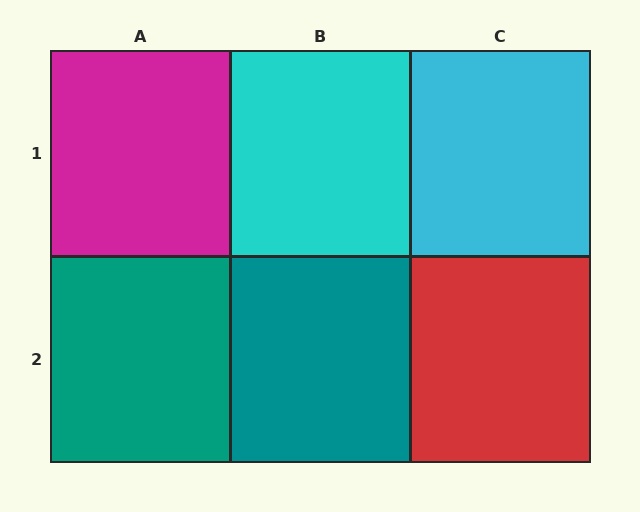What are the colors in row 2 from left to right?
Teal, teal, red.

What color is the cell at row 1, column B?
Cyan.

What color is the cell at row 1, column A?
Magenta.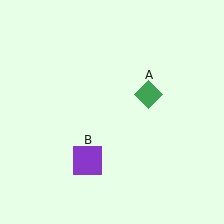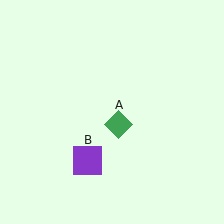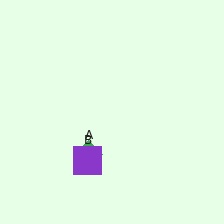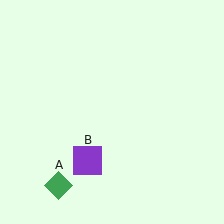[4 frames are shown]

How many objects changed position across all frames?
1 object changed position: green diamond (object A).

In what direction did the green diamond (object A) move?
The green diamond (object A) moved down and to the left.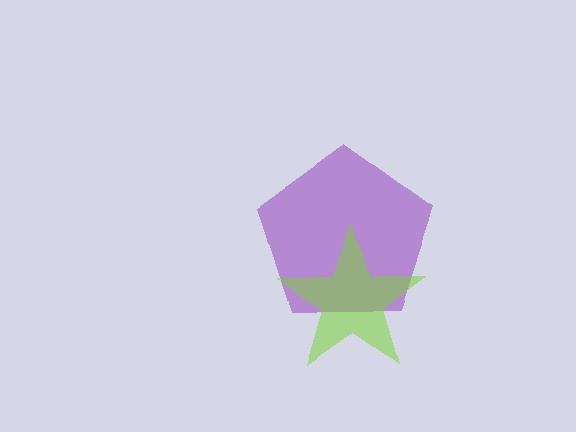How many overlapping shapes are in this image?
There are 2 overlapping shapes in the image.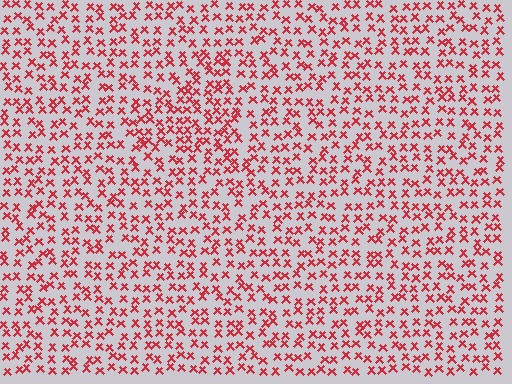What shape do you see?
I see a triangle.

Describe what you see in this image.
The image contains small red elements arranged at two different densities. A triangle-shaped region is visible where the elements are more densely packed than the surrounding area.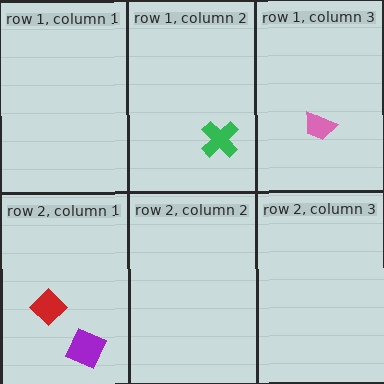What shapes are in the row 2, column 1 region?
The red diamond, the purple diamond.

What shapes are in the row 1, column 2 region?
The green cross.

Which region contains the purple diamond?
The row 2, column 1 region.